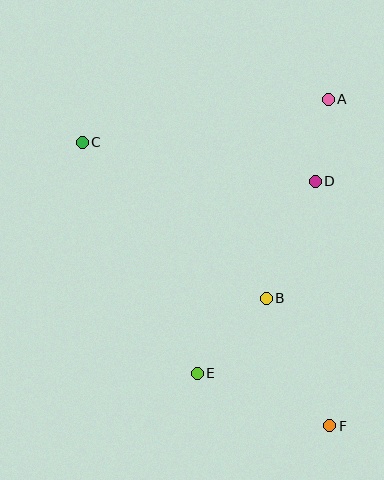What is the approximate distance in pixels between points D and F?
The distance between D and F is approximately 245 pixels.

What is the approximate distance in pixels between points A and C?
The distance between A and C is approximately 250 pixels.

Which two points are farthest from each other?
Points C and F are farthest from each other.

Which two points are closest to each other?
Points A and D are closest to each other.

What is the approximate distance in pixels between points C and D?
The distance between C and D is approximately 236 pixels.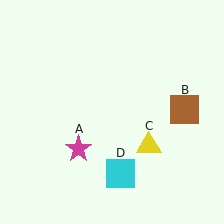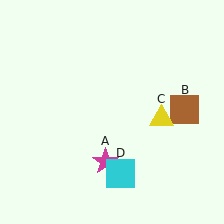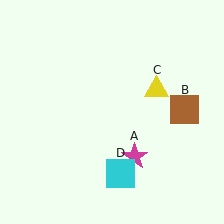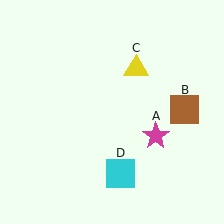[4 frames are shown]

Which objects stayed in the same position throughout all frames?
Brown square (object B) and cyan square (object D) remained stationary.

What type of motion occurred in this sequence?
The magenta star (object A), yellow triangle (object C) rotated counterclockwise around the center of the scene.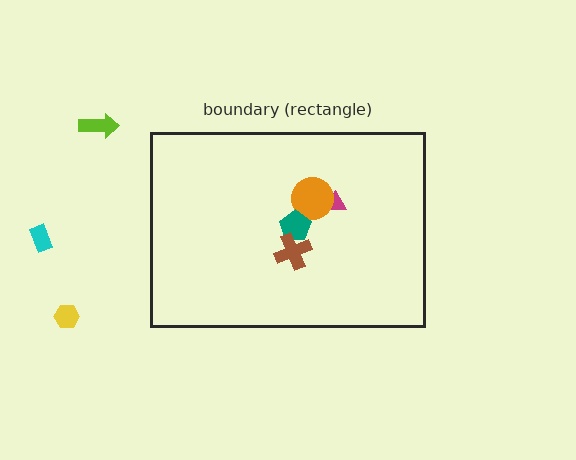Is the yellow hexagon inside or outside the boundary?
Outside.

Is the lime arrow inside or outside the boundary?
Outside.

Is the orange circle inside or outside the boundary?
Inside.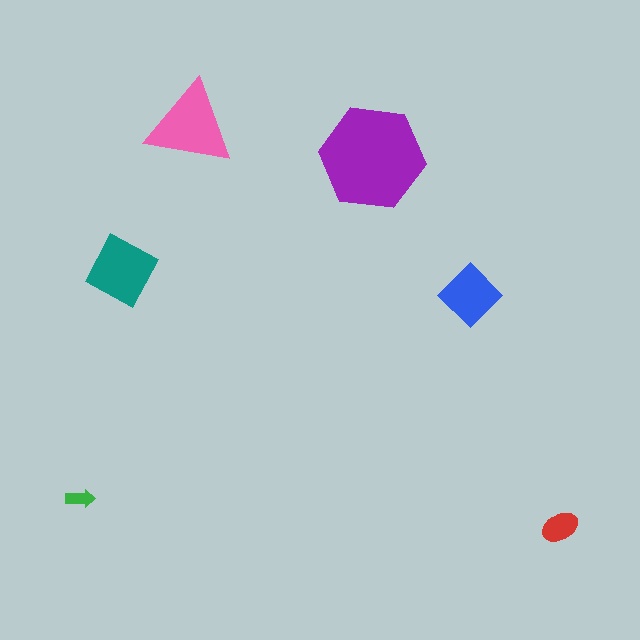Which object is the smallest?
The green arrow.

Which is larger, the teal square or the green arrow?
The teal square.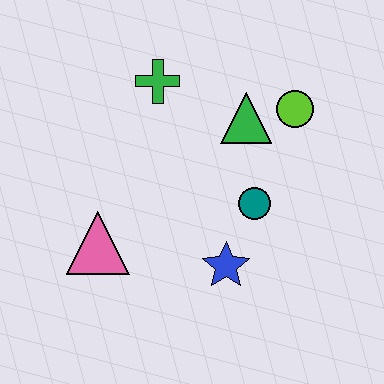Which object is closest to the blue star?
The teal circle is closest to the blue star.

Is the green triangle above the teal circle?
Yes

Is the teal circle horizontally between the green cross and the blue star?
No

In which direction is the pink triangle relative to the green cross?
The pink triangle is below the green cross.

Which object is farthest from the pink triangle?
The lime circle is farthest from the pink triangle.